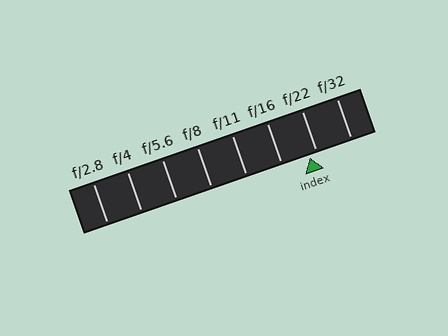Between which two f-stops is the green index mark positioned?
The index mark is between f/16 and f/22.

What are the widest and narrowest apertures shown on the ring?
The widest aperture shown is f/2.8 and the narrowest is f/32.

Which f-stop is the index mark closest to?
The index mark is closest to f/22.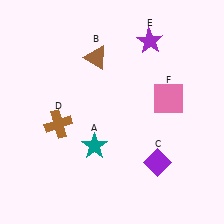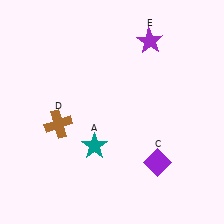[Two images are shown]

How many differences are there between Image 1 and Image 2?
There are 2 differences between the two images.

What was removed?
The brown triangle (B), the pink square (F) were removed in Image 2.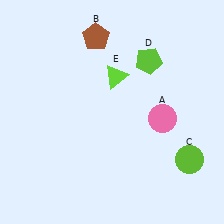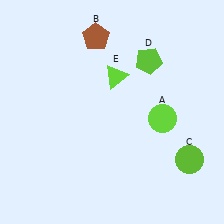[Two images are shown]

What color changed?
The circle (A) changed from pink in Image 1 to lime in Image 2.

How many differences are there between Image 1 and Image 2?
There is 1 difference between the two images.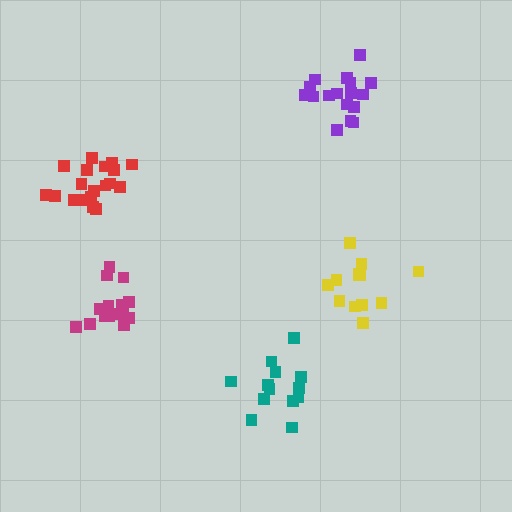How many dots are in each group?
Group 1: 13 dots, Group 2: 19 dots, Group 3: 17 dots, Group 4: 16 dots, Group 5: 13 dots (78 total).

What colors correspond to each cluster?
The clusters are colored: teal, red, purple, magenta, yellow.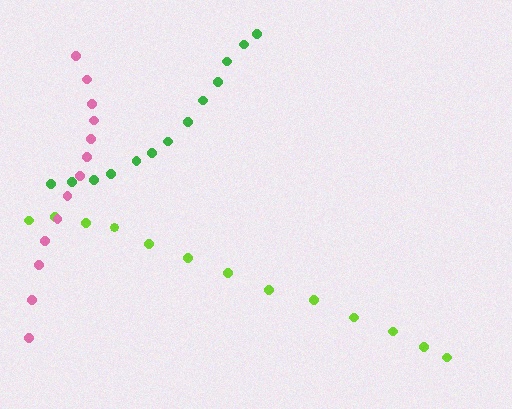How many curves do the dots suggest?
There are 3 distinct paths.